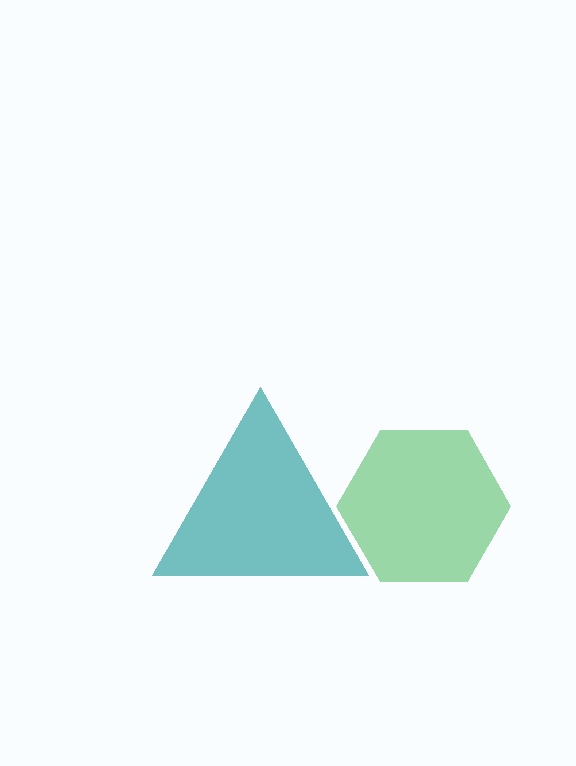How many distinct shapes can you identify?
There are 2 distinct shapes: a green hexagon, a teal triangle.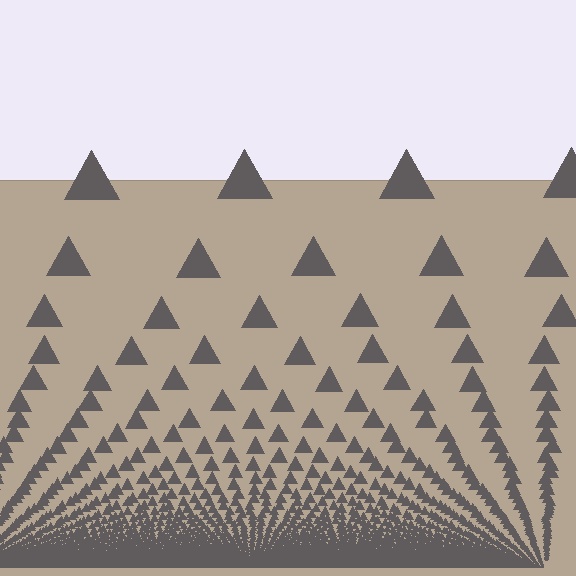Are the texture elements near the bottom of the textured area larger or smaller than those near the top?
Smaller. The gradient is inverted — elements near the bottom are smaller and denser.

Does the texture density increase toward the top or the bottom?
Density increases toward the bottom.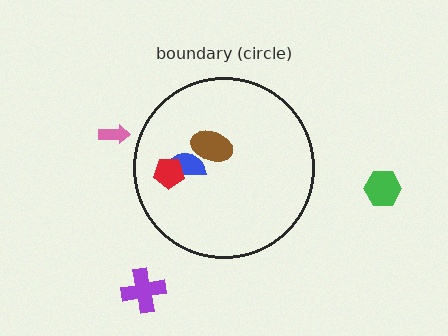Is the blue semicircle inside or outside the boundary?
Inside.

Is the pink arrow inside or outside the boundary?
Outside.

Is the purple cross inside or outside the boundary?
Outside.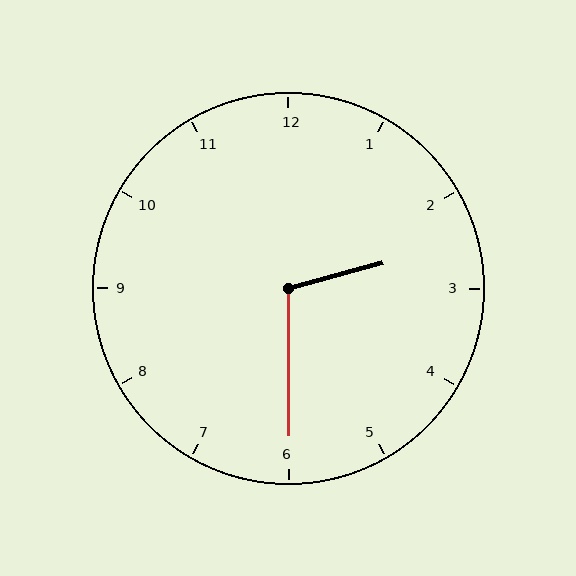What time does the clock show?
2:30.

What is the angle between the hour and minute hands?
Approximately 105 degrees.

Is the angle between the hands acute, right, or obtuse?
It is obtuse.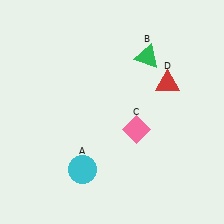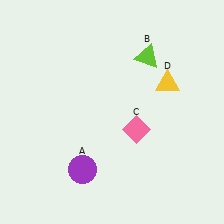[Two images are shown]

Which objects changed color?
A changed from cyan to purple. B changed from green to lime. D changed from red to yellow.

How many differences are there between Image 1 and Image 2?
There are 3 differences between the two images.